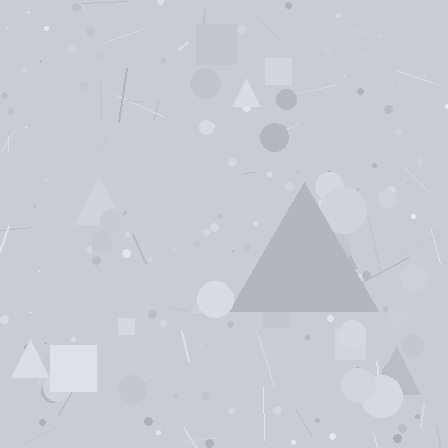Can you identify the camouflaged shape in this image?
The camouflaged shape is a triangle.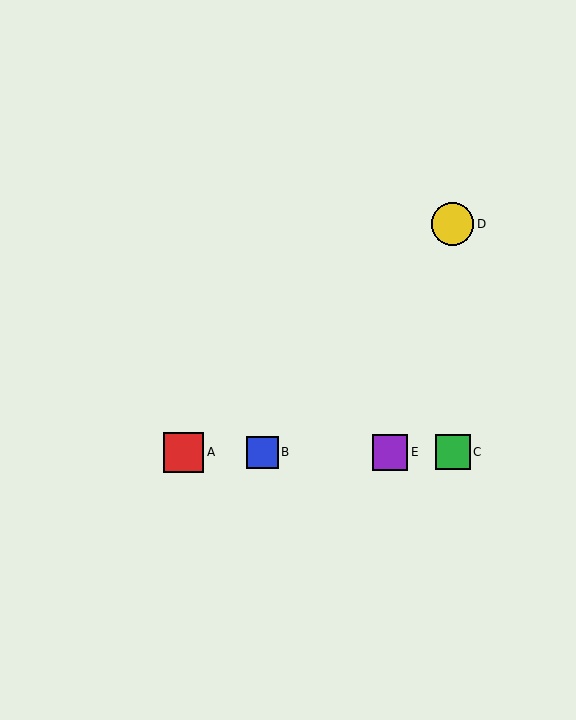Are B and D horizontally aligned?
No, B is at y≈452 and D is at y≈224.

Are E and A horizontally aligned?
Yes, both are at y≈452.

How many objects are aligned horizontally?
4 objects (A, B, C, E) are aligned horizontally.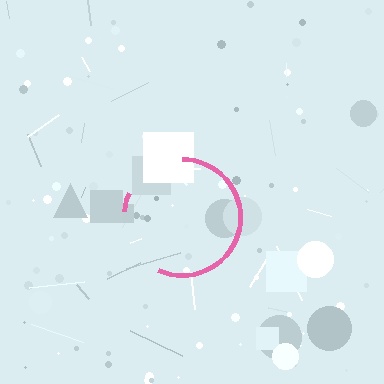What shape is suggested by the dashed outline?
The dashed outline suggests a circle.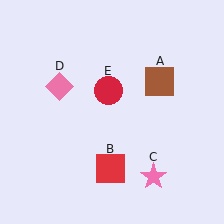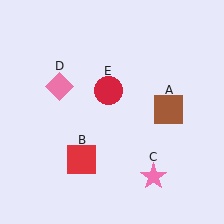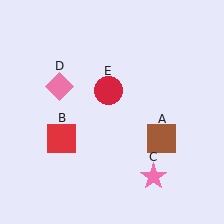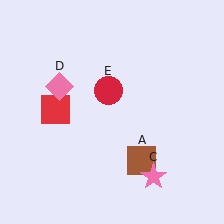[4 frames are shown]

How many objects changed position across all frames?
2 objects changed position: brown square (object A), red square (object B).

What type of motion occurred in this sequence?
The brown square (object A), red square (object B) rotated clockwise around the center of the scene.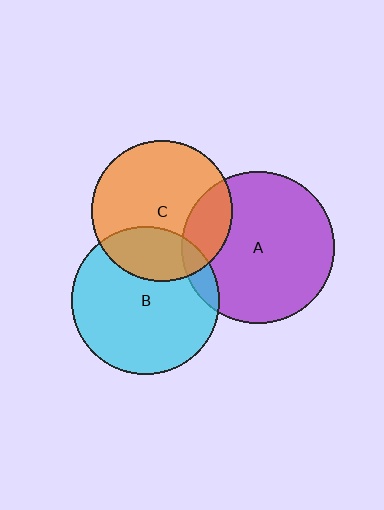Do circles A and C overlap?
Yes.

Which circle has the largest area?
Circle A (purple).